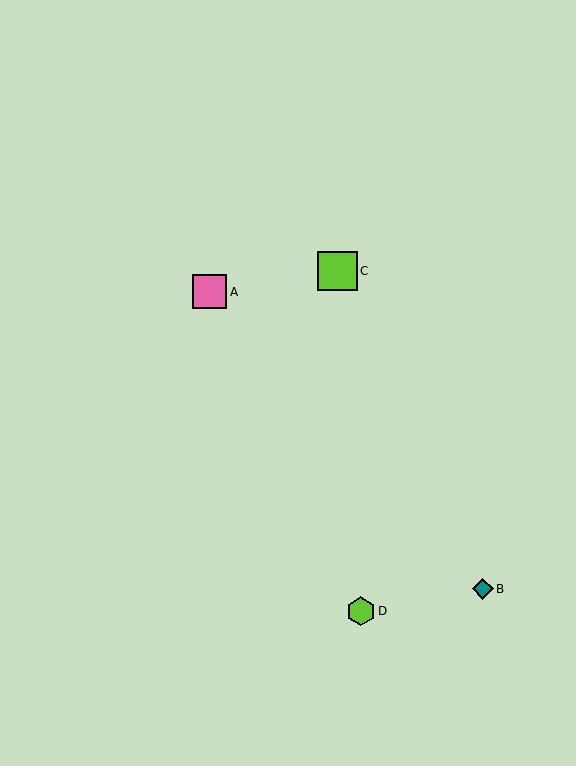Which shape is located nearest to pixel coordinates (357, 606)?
The lime hexagon (labeled D) at (361, 611) is nearest to that location.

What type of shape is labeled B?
Shape B is a teal diamond.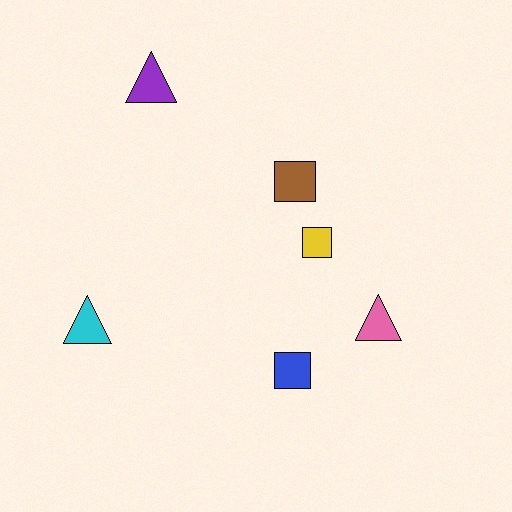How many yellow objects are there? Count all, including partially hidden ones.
There is 1 yellow object.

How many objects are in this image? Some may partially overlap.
There are 6 objects.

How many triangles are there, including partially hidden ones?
There are 3 triangles.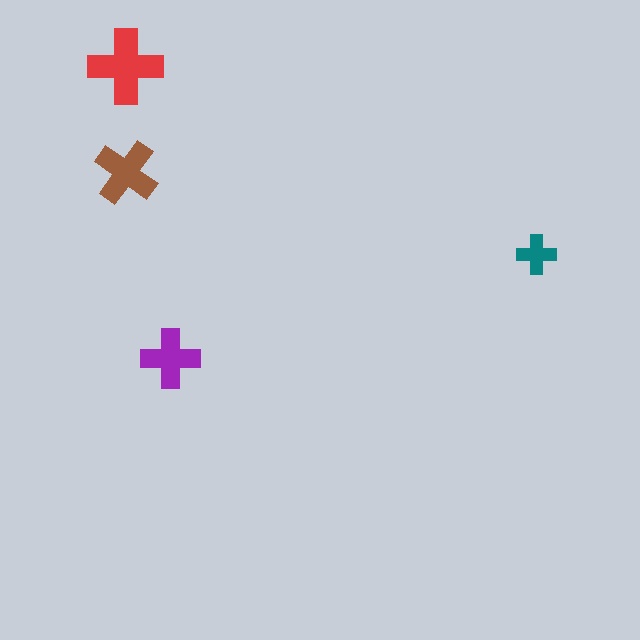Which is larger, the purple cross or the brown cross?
The brown one.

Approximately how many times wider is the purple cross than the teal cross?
About 1.5 times wider.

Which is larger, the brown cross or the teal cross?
The brown one.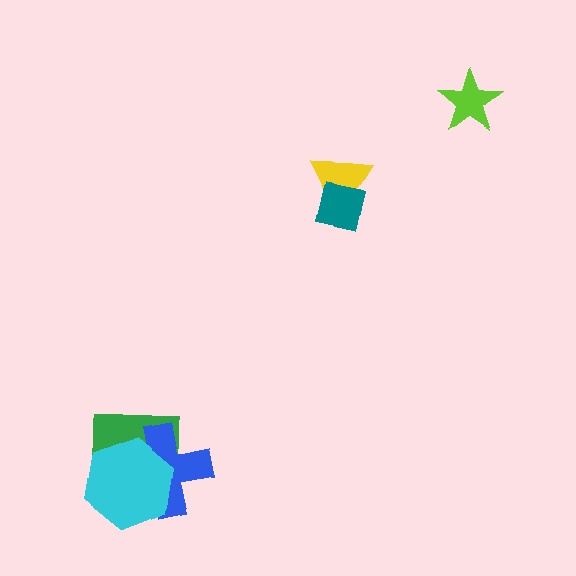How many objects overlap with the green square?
2 objects overlap with the green square.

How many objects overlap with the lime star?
0 objects overlap with the lime star.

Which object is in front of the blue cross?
The cyan hexagon is in front of the blue cross.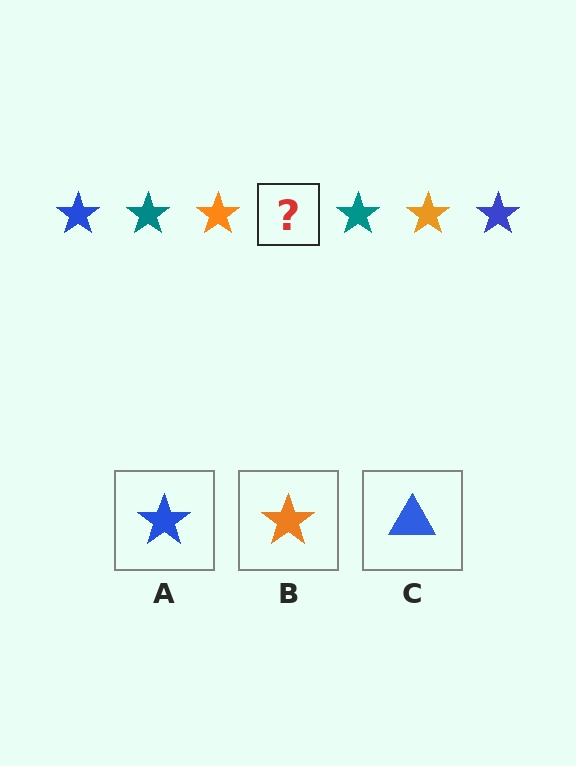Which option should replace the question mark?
Option A.